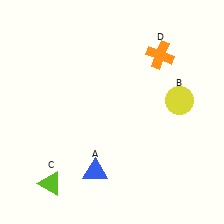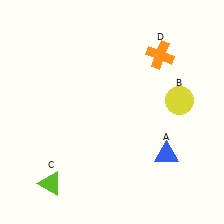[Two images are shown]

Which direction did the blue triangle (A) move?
The blue triangle (A) moved right.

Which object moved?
The blue triangle (A) moved right.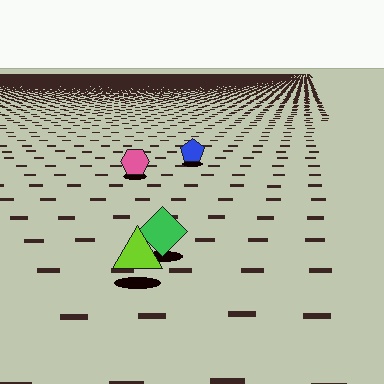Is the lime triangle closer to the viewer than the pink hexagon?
Yes. The lime triangle is closer — you can tell from the texture gradient: the ground texture is coarser near it.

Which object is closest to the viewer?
The lime triangle is closest. The texture marks near it are larger and more spread out.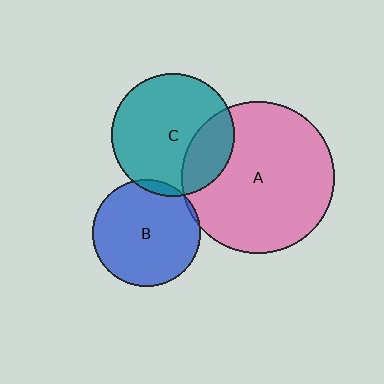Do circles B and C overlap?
Yes.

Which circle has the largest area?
Circle A (pink).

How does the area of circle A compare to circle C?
Approximately 1.5 times.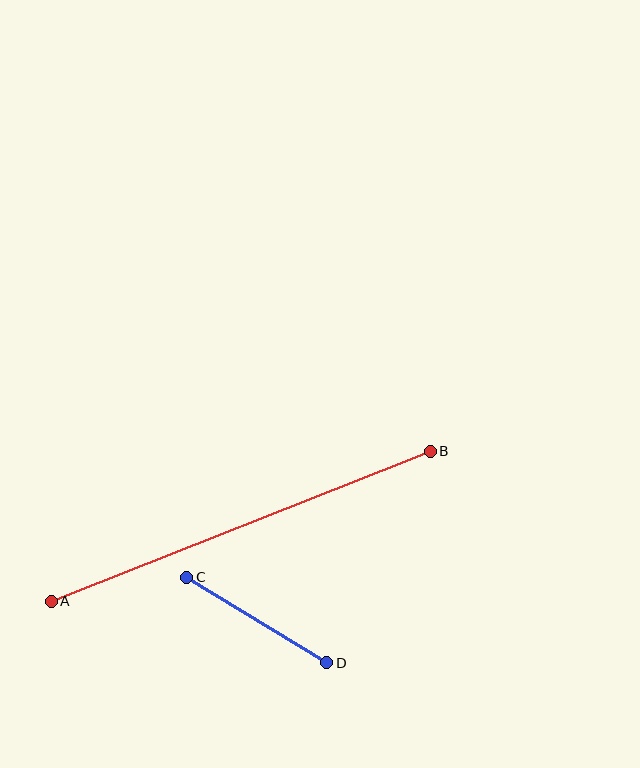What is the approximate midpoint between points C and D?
The midpoint is at approximately (257, 620) pixels.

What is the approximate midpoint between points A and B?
The midpoint is at approximately (241, 526) pixels.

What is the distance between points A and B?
The distance is approximately 408 pixels.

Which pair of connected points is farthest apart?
Points A and B are farthest apart.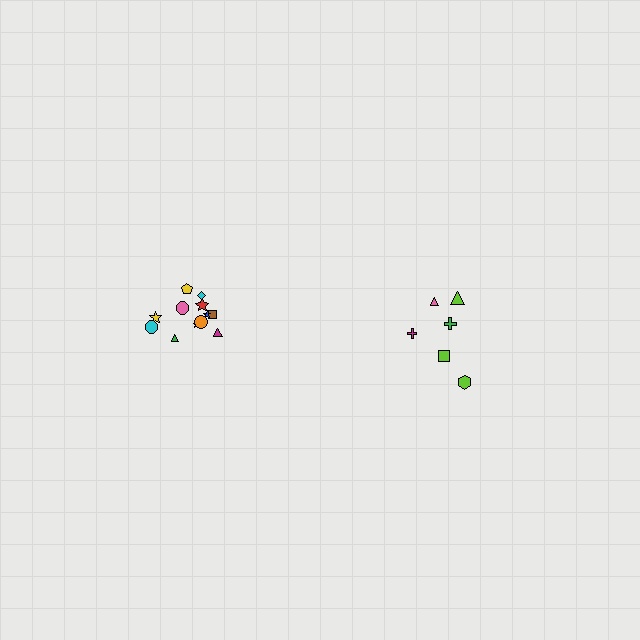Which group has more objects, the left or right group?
The left group.